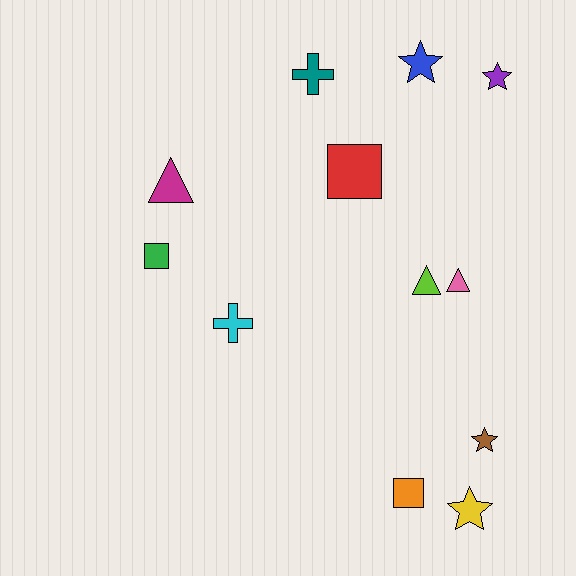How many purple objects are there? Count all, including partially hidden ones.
There is 1 purple object.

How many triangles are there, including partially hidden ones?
There are 3 triangles.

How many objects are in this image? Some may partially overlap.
There are 12 objects.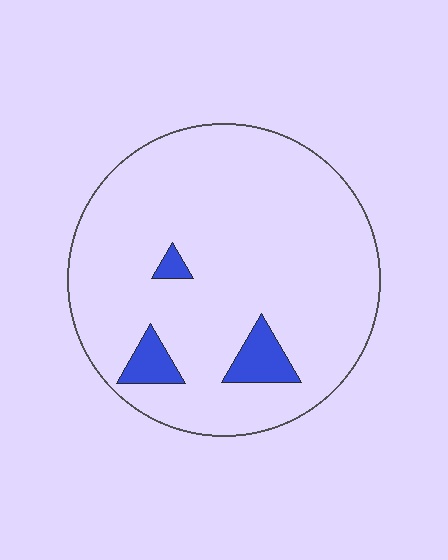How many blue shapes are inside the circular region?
3.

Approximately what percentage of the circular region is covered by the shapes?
Approximately 10%.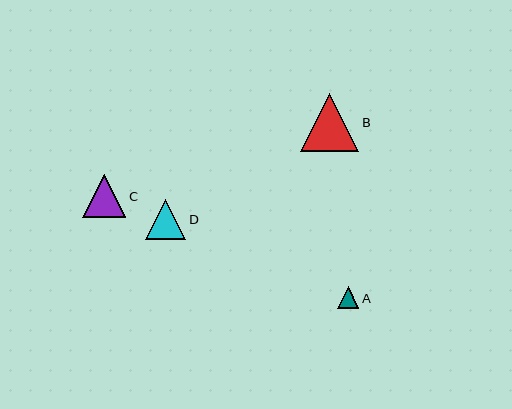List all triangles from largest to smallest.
From largest to smallest: B, C, D, A.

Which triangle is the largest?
Triangle B is the largest with a size of approximately 58 pixels.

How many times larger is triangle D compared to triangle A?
Triangle D is approximately 1.9 times the size of triangle A.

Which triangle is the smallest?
Triangle A is the smallest with a size of approximately 22 pixels.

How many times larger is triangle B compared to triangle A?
Triangle B is approximately 2.7 times the size of triangle A.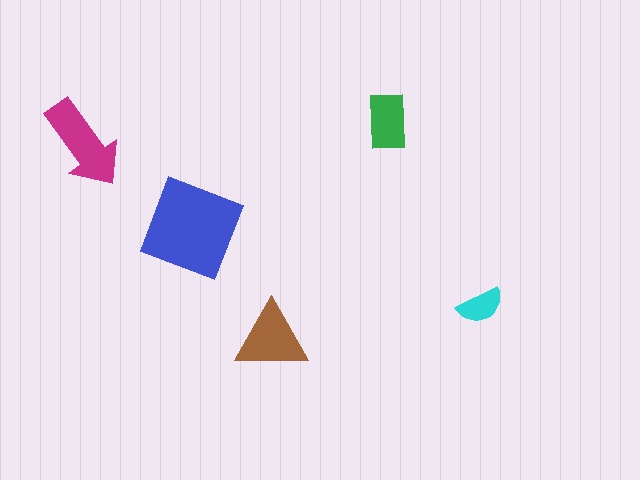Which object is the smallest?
The cyan semicircle.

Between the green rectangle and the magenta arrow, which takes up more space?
The magenta arrow.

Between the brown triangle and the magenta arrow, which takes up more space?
The magenta arrow.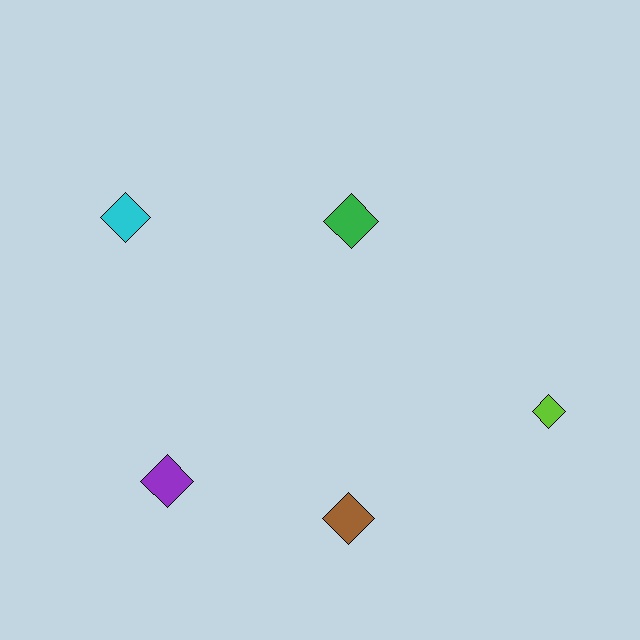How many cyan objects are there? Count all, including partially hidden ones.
There is 1 cyan object.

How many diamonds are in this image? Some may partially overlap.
There are 5 diamonds.